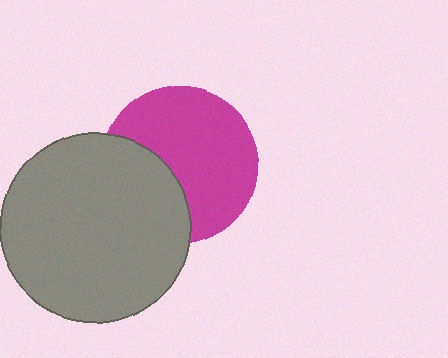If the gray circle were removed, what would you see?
You would see the complete magenta circle.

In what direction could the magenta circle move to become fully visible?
The magenta circle could move right. That would shift it out from behind the gray circle entirely.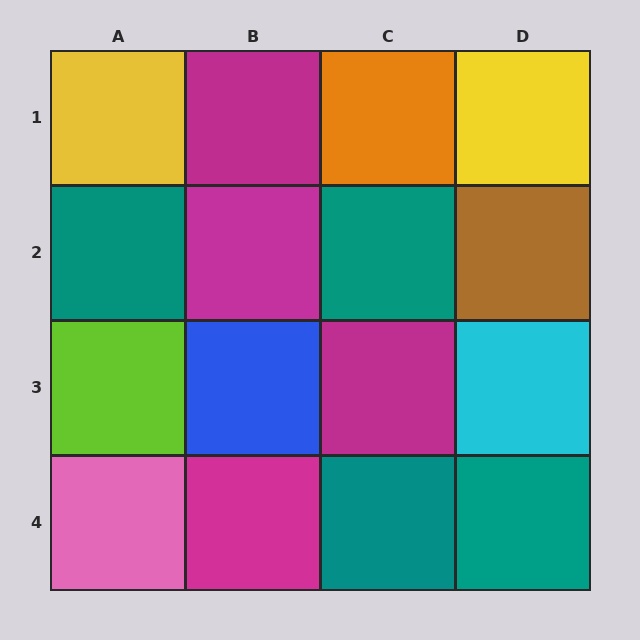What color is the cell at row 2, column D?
Brown.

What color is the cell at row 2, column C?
Teal.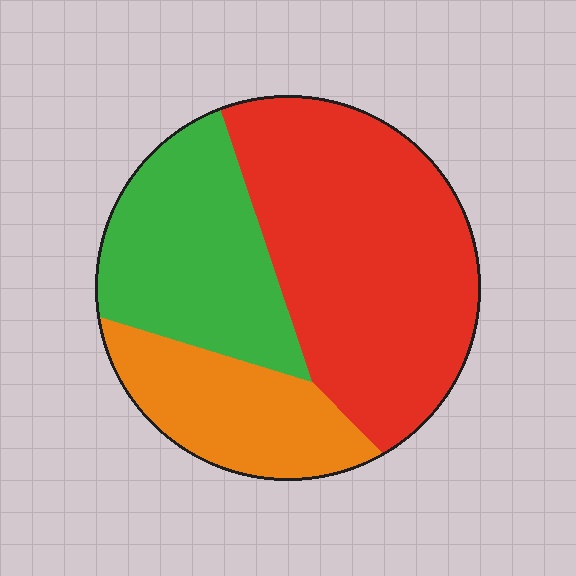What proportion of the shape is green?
Green takes up about one quarter (1/4) of the shape.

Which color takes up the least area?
Orange, at roughly 20%.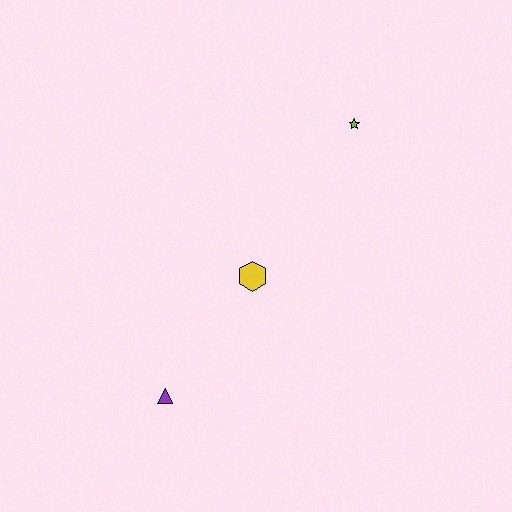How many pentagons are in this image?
There are no pentagons.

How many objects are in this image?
There are 3 objects.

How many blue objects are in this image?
There are no blue objects.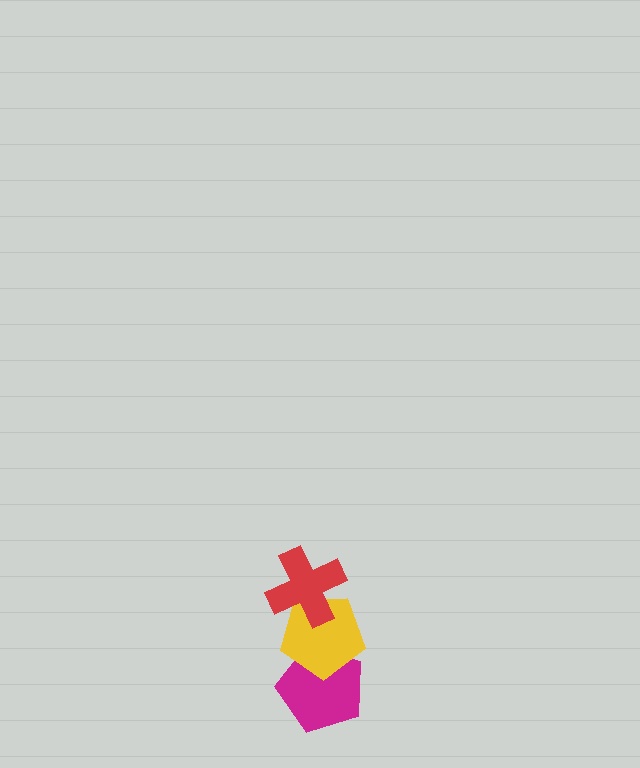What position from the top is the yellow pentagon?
The yellow pentagon is 2nd from the top.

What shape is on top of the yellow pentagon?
The red cross is on top of the yellow pentagon.